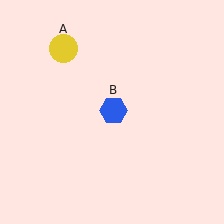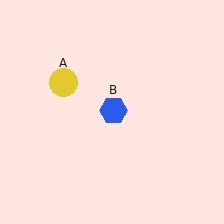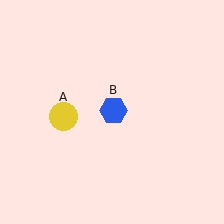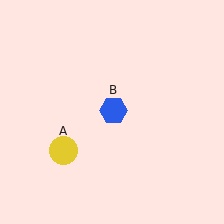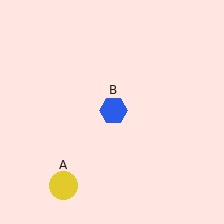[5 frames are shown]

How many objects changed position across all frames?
1 object changed position: yellow circle (object A).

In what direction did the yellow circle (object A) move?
The yellow circle (object A) moved down.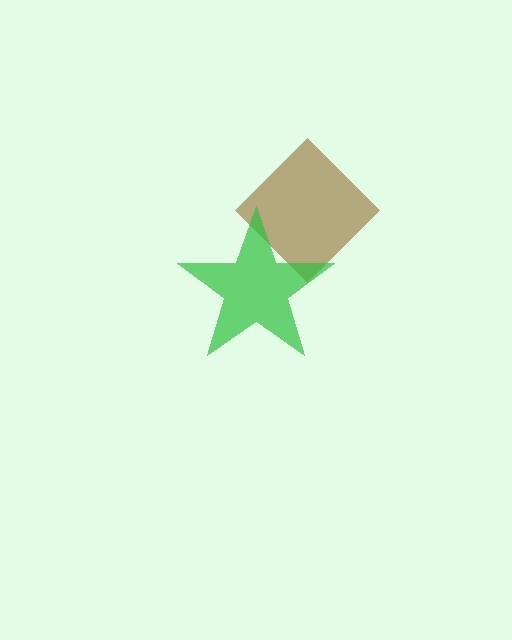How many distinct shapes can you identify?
There are 2 distinct shapes: a brown diamond, a green star.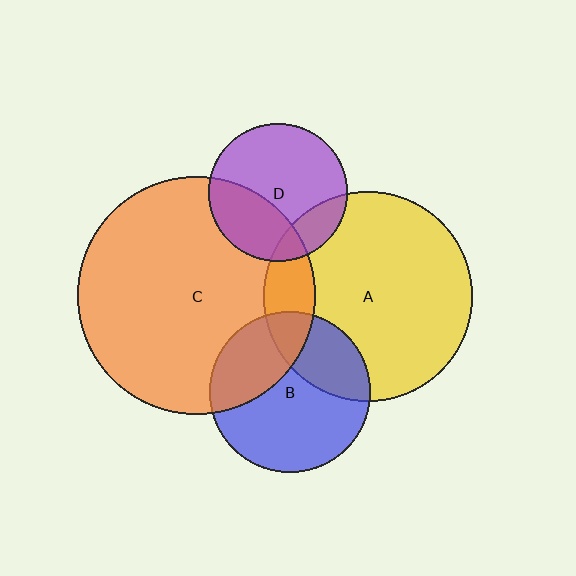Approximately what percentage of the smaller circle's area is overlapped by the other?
Approximately 30%.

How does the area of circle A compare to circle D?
Approximately 2.3 times.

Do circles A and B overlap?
Yes.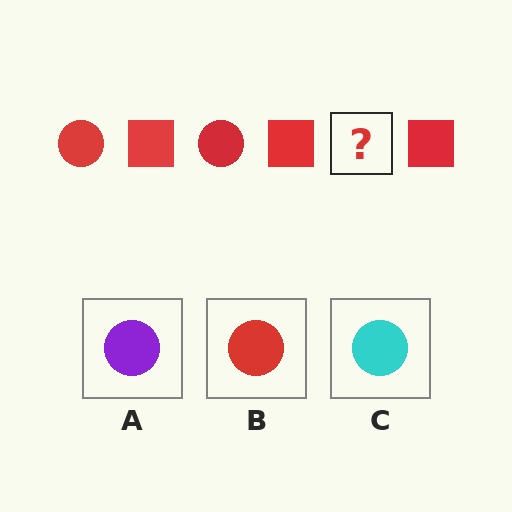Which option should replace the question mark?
Option B.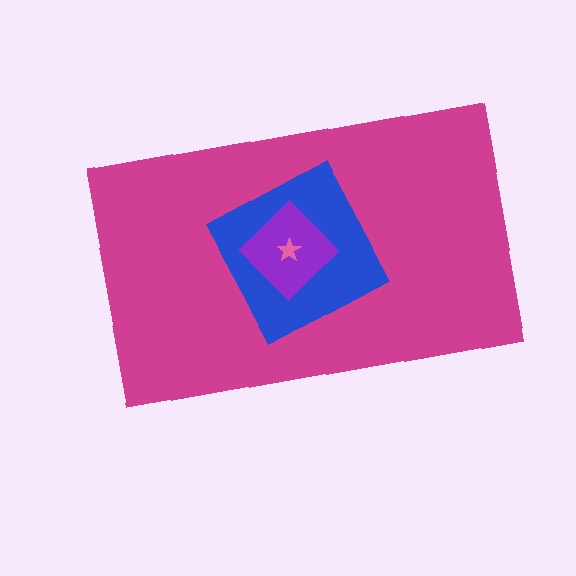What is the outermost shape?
The magenta rectangle.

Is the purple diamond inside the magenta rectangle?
Yes.